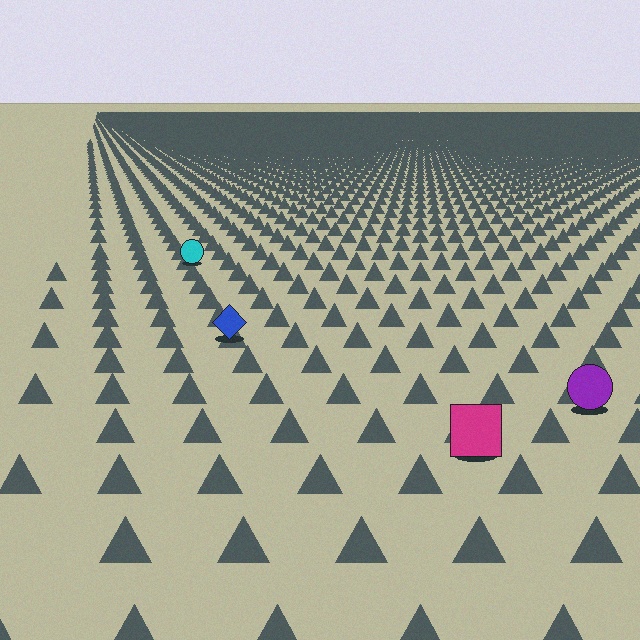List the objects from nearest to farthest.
From nearest to farthest: the magenta square, the purple circle, the blue diamond, the cyan circle.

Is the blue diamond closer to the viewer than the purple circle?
No. The purple circle is closer — you can tell from the texture gradient: the ground texture is coarser near it.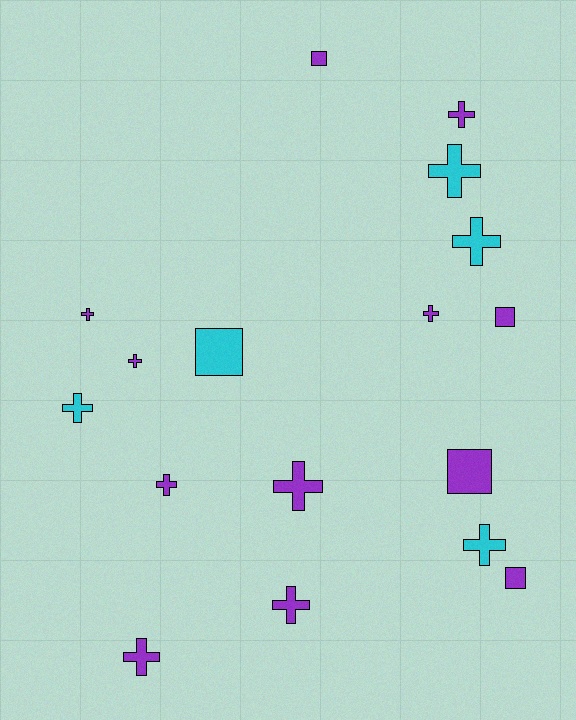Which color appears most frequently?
Purple, with 12 objects.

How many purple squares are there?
There are 4 purple squares.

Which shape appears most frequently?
Cross, with 12 objects.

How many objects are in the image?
There are 17 objects.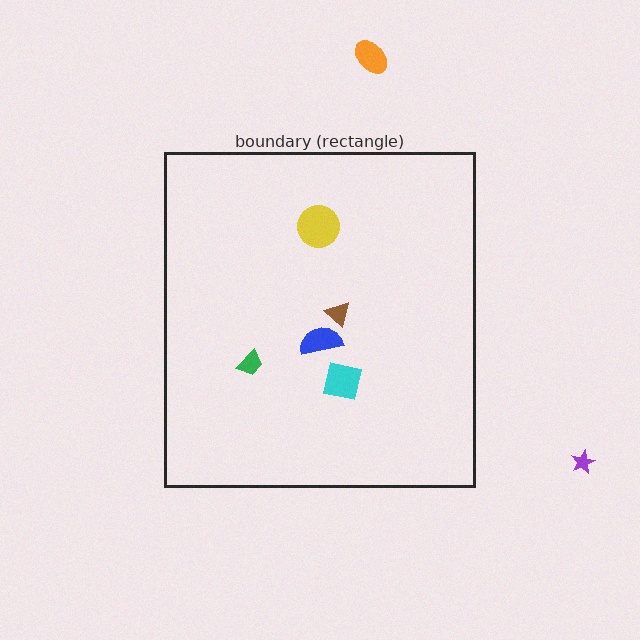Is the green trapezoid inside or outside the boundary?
Inside.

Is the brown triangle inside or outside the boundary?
Inside.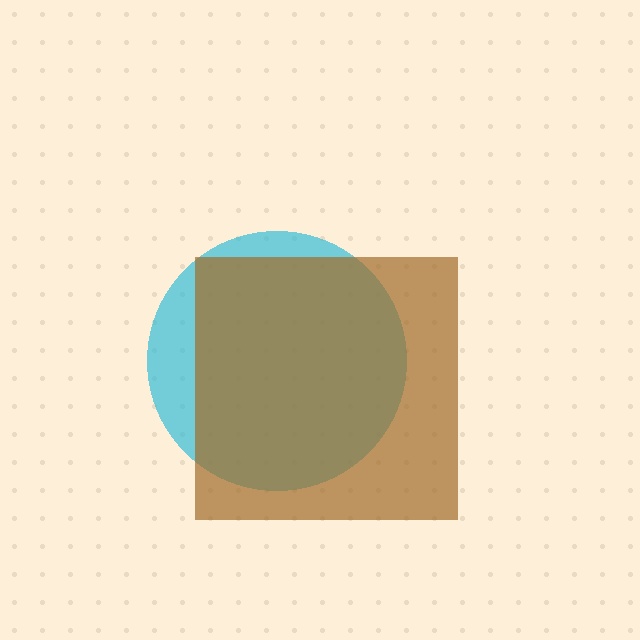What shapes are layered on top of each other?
The layered shapes are: a cyan circle, a brown square.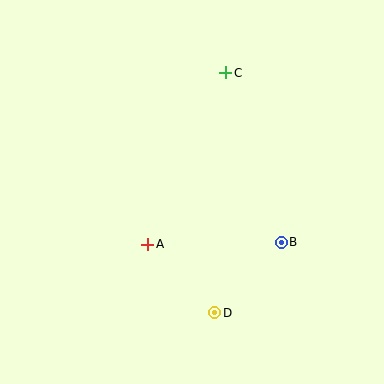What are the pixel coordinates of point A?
Point A is at (148, 244).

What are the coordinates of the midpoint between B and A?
The midpoint between B and A is at (215, 243).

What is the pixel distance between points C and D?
The distance between C and D is 241 pixels.